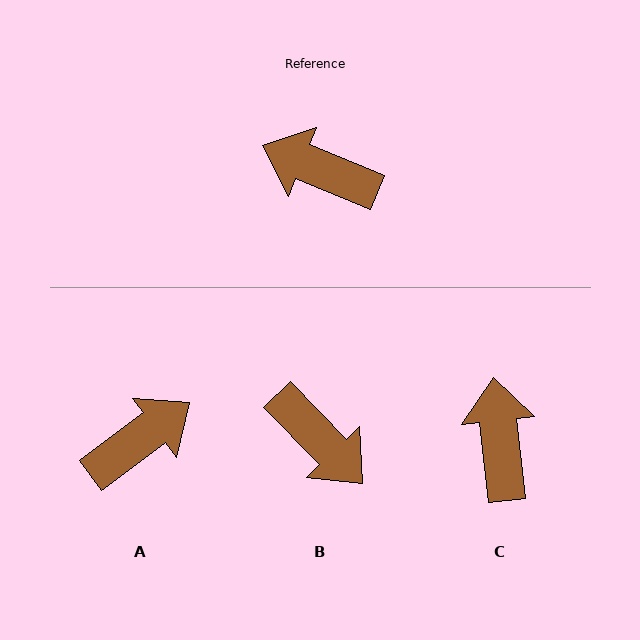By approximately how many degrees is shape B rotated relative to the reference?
Approximately 156 degrees counter-clockwise.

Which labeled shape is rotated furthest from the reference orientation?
B, about 156 degrees away.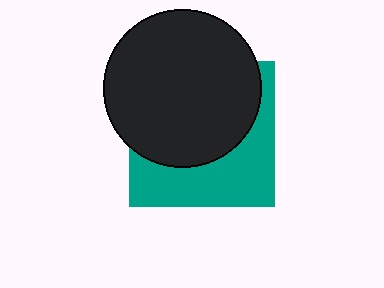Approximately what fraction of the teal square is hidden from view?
Roughly 58% of the teal square is hidden behind the black circle.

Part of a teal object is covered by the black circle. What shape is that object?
It is a square.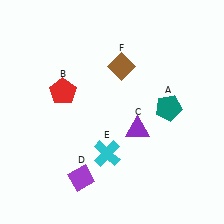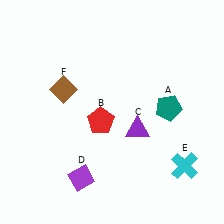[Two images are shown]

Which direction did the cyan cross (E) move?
The cyan cross (E) moved right.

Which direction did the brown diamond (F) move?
The brown diamond (F) moved left.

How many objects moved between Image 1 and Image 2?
3 objects moved between the two images.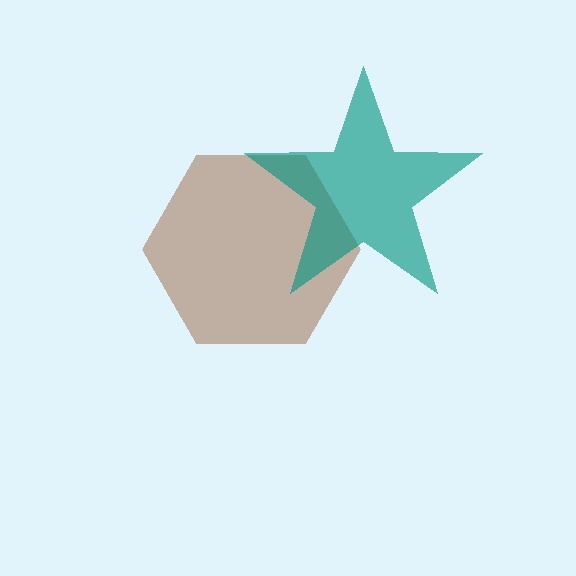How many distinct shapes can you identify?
There are 2 distinct shapes: a brown hexagon, a teal star.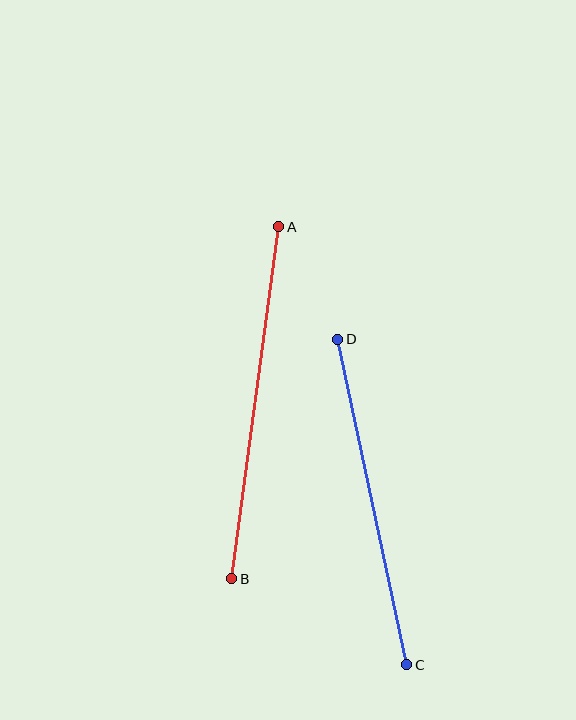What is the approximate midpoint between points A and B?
The midpoint is at approximately (255, 403) pixels.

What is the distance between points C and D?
The distance is approximately 333 pixels.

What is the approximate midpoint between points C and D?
The midpoint is at approximately (372, 502) pixels.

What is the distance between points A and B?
The distance is approximately 355 pixels.